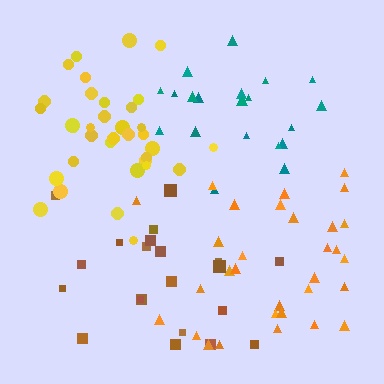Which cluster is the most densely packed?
Yellow.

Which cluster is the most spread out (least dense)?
Brown.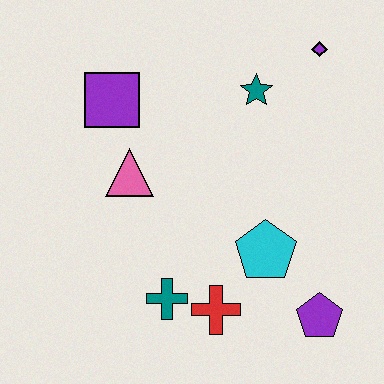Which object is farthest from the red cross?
The purple diamond is farthest from the red cross.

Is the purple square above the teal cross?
Yes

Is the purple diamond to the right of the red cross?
Yes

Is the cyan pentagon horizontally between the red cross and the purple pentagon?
Yes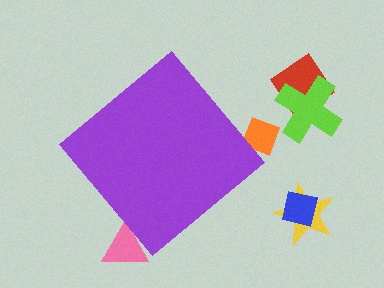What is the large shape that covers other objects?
A purple diamond.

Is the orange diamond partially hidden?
Yes, the orange diamond is partially hidden behind the purple diamond.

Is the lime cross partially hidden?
No, the lime cross is fully visible.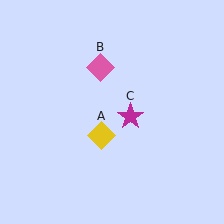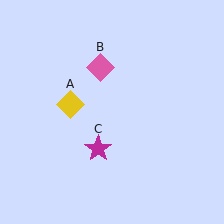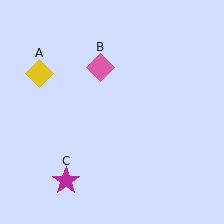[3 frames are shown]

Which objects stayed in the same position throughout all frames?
Pink diamond (object B) remained stationary.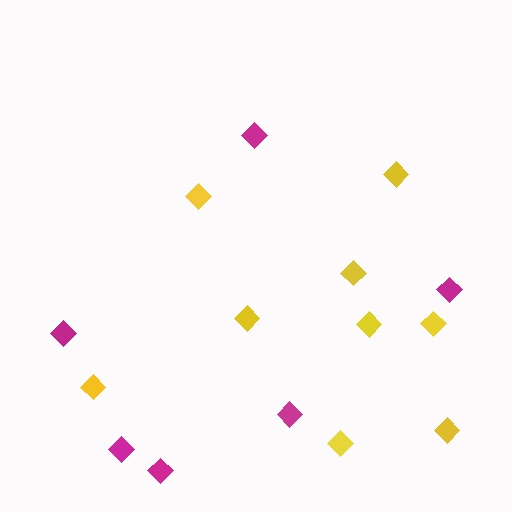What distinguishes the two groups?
There are 2 groups: one group of yellow diamonds (9) and one group of magenta diamonds (6).